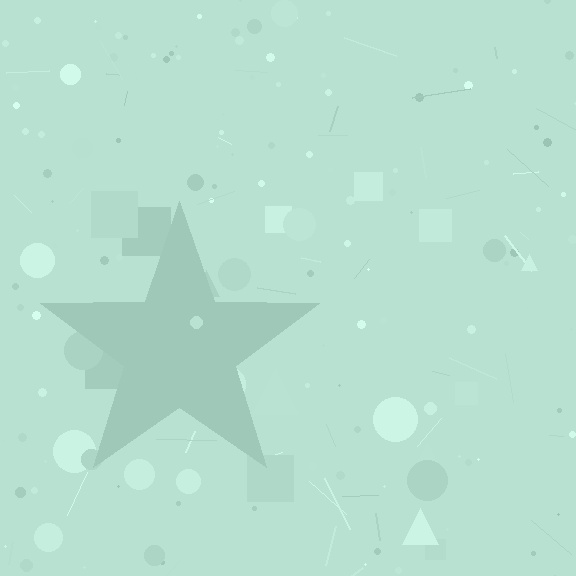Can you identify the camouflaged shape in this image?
The camouflaged shape is a star.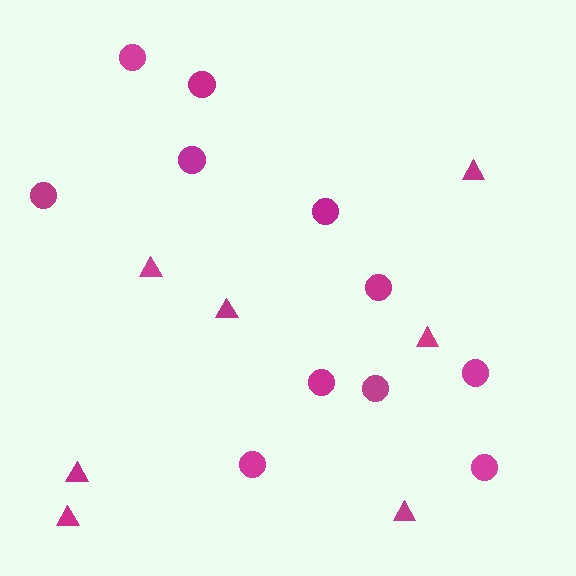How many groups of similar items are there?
There are 2 groups: one group of circles (11) and one group of triangles (7).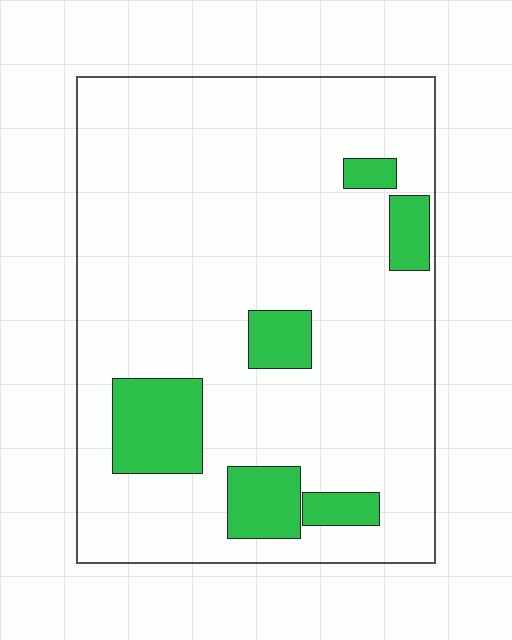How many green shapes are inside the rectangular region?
6.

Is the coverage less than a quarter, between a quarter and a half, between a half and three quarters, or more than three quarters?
Less than a quarter.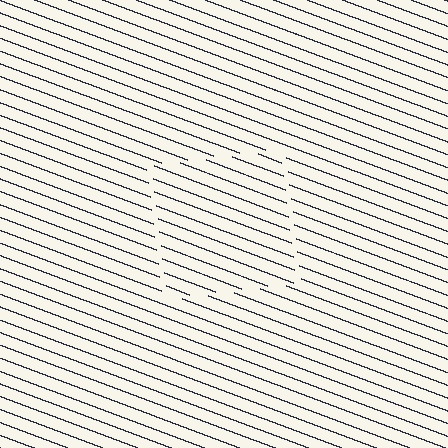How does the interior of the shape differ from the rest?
The interior of the shape contains the same grating, shifted by half a period — the contour is defined by the phase discontinuity where line-ends from the inner and outer gratings abut.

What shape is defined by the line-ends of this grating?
An illusory square. The interior of the shape contains the same grating, shifted by half a period — the contour is defined by the phase discontinuity where line-ends from the inner and outer gratings abut.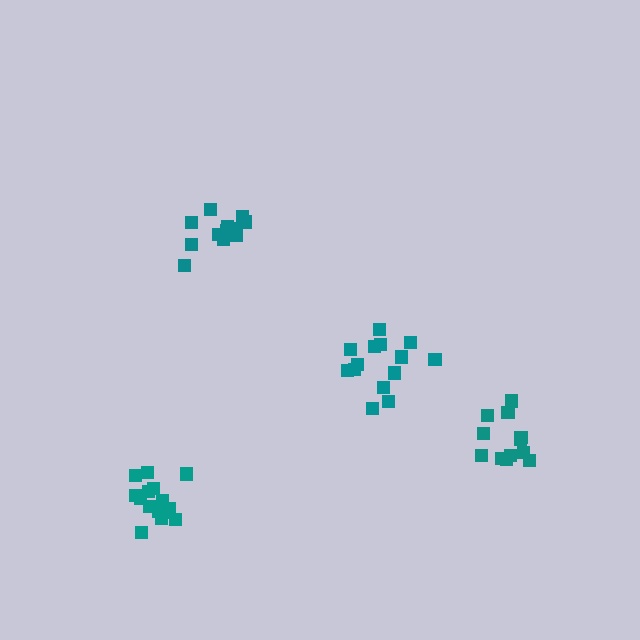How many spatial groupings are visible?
There are 4 spatial groupings.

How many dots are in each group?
Group 1: 12 dots, Group 2: 14 dots, Group 3: 15 dots, Group 4: 12 dots (53 total).